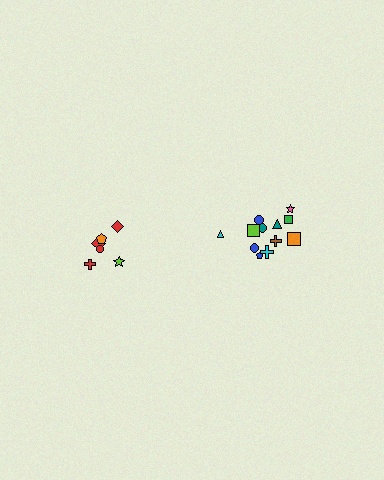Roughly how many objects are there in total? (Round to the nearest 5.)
Roughly 20 objects in total.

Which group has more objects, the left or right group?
The right group.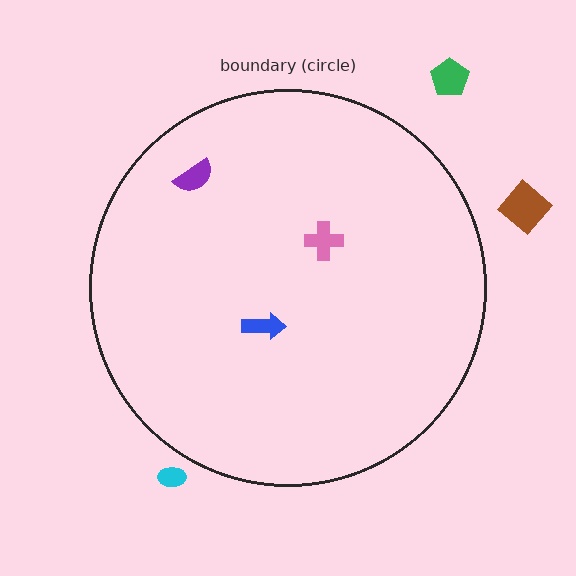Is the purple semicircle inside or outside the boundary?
Inside.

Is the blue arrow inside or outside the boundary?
Inside.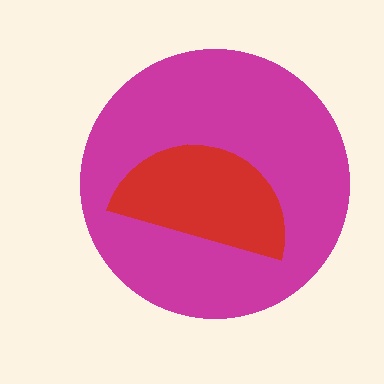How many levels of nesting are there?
2.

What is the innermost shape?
The red semicircle.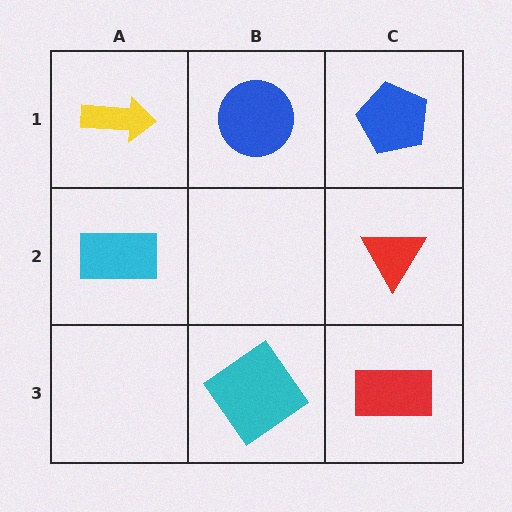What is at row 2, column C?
A red triangle.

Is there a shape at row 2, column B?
No, that cell is empty.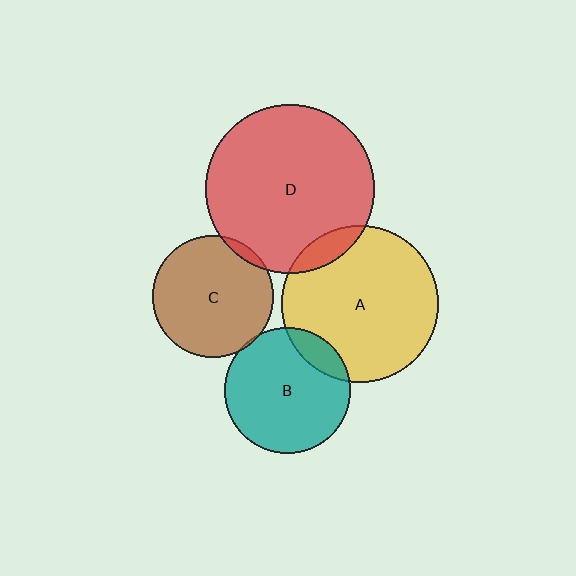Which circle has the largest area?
Circle D (red).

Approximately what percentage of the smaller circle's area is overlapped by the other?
Approximately 10%.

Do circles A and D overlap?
Yes.